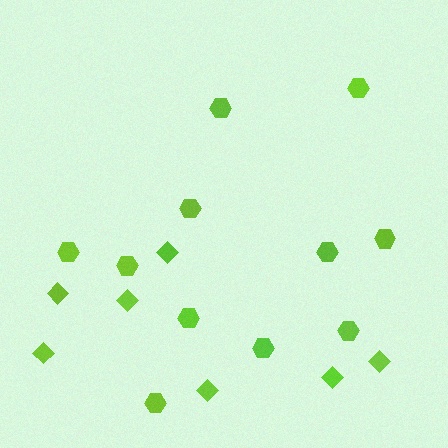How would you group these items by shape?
There are 2 groups: one group of hexagons (11) and one group of diamonds (7).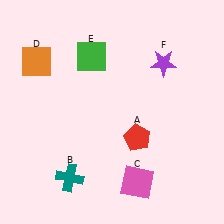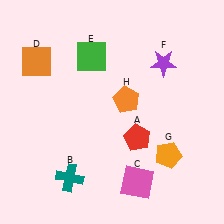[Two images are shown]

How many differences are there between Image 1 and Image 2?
There are 2 differences between the two images.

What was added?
An orange pentagon (G), an orange pentagon (H) were added in Image 2.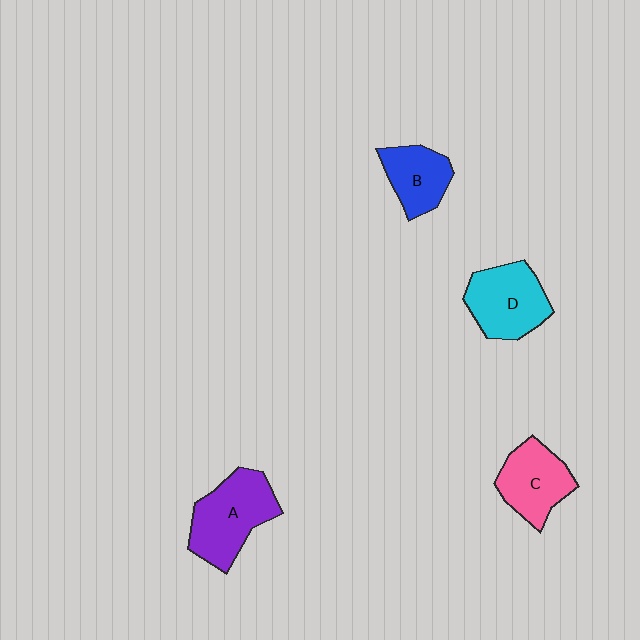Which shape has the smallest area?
Shape B (blue).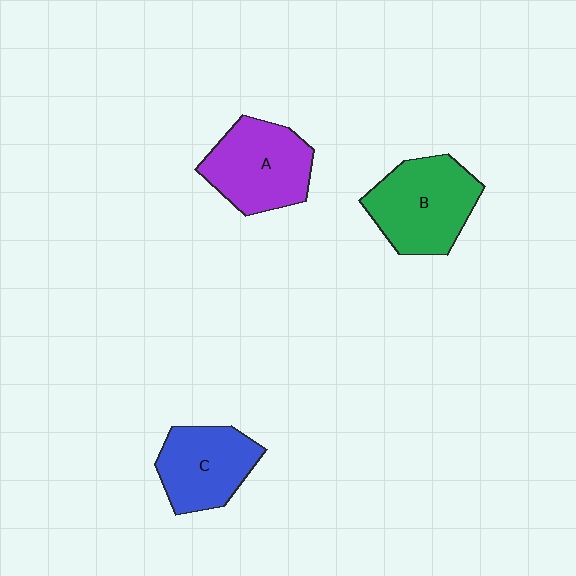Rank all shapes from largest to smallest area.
From largest to smallest: B (green), A (purple), C (blue).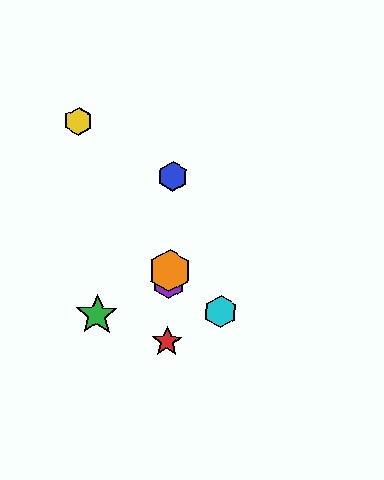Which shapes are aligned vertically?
The red star, the blue hexagon, the purple hexagon, the orange hexagon are aligned vertically.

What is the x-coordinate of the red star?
The red star is at x≈167.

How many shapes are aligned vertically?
4 shapes (the red star, the blue hexagon, the purple hexagon, the orange hexagon) are aligned vertically.